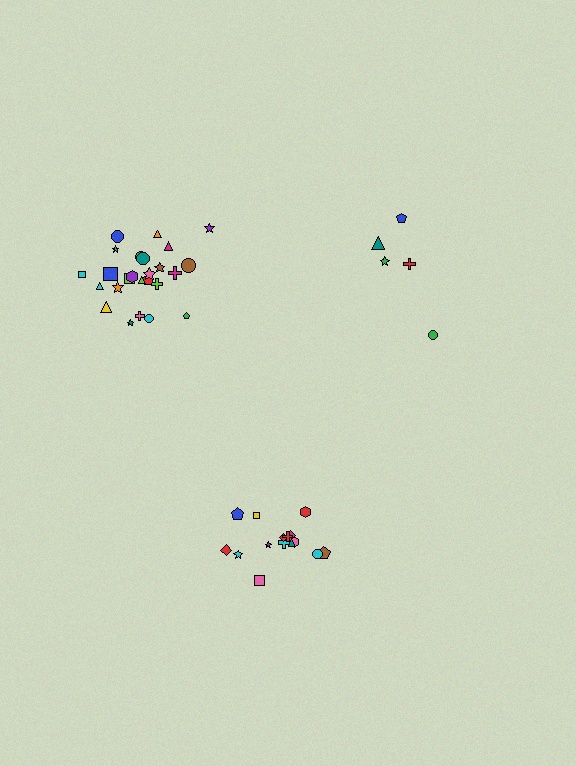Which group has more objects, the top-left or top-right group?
The top-left group.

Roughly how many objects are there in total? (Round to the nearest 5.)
Roughly 45 objects in total.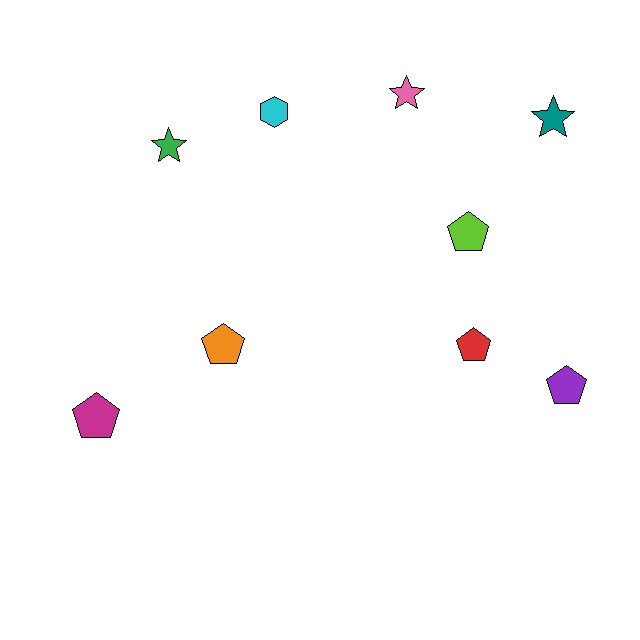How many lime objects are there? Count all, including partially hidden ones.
There is 1 lime object.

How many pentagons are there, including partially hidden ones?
There are 5 pentagons.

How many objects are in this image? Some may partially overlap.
There are 9 objects.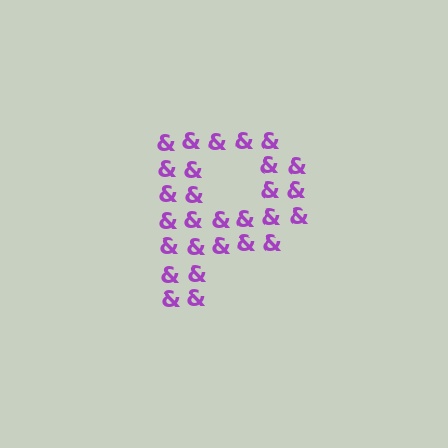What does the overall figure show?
The overall figure shows the letter P.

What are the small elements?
The small elements are ampersands.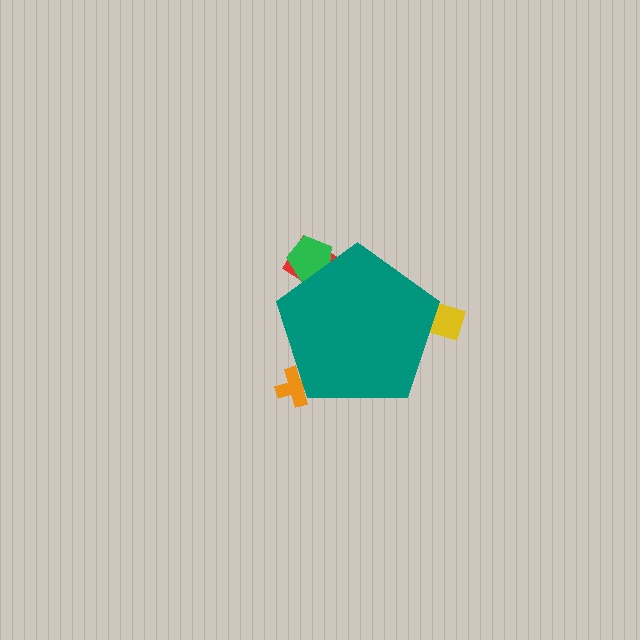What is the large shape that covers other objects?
A teal pentagon.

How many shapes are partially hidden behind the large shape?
4 shapes are partially hidden.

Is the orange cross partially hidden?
Yes, the orange cross is partially hidden behind the teal pentagon.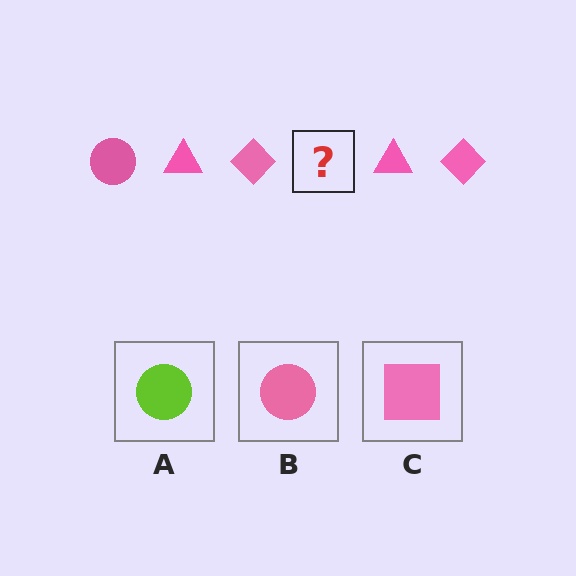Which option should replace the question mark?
Option B.